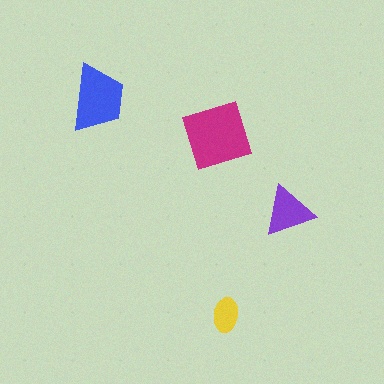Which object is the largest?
The magenta diamond.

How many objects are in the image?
There are 4 objects in the image.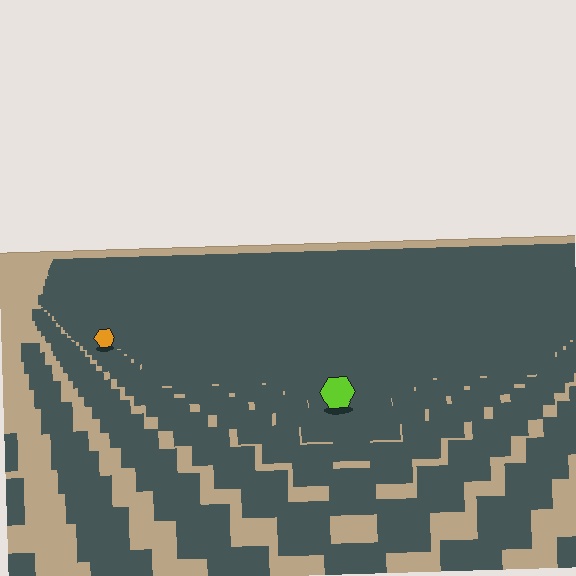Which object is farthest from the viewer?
The orange hexagon is farthest from the viewer. It appears smaller and the ground texture around it is denser.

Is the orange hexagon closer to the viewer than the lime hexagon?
No. The lime hexagon is closer — you can tell from the texture gradient: the ground texture is coarser near it.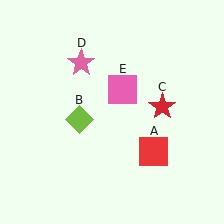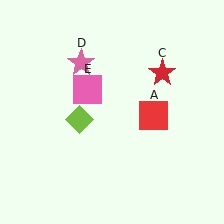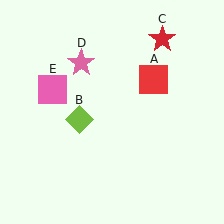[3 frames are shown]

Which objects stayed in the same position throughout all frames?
Lime diamond (object B) and pink star (object D) remained stationary.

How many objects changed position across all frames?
3 objects changed position: red square (object A), red star (object C), pink square (object E).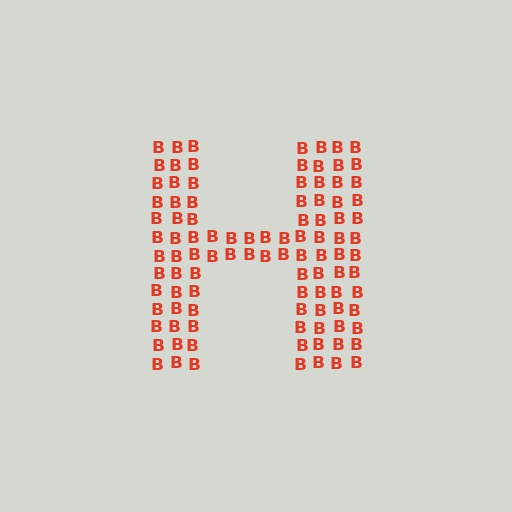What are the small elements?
The small elements are letter B's.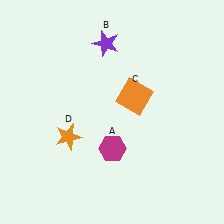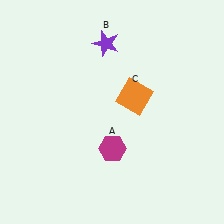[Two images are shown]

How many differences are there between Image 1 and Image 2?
There is 1 difference between the two images.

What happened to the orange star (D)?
The orange star (D) was removed in Image 2. It was in the bottom-left area of Image 1.